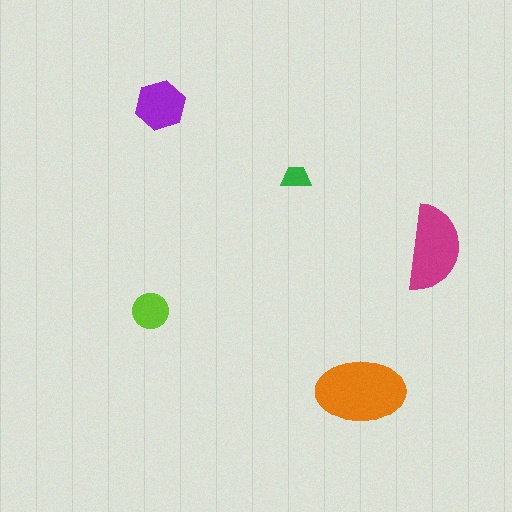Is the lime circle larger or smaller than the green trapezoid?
Larger.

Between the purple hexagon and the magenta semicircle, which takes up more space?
The magenta semicircle.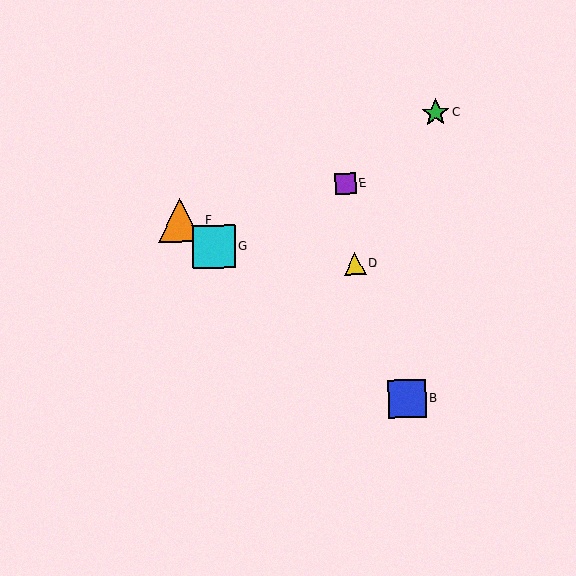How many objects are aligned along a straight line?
4 objects (A, B, F, G) are aligned along a straight line.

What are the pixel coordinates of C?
Object C is at (435, 113).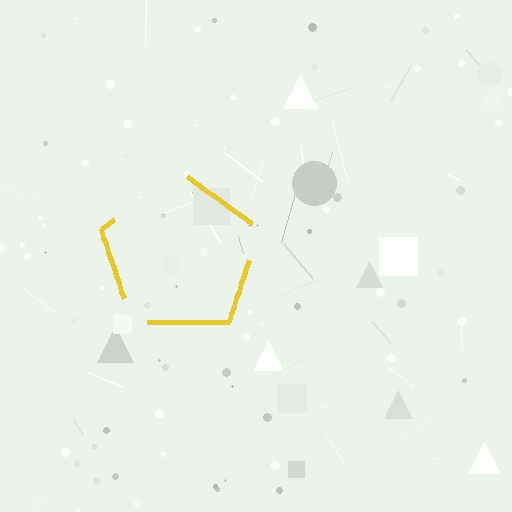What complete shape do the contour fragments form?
The contour fragments form a pentagon.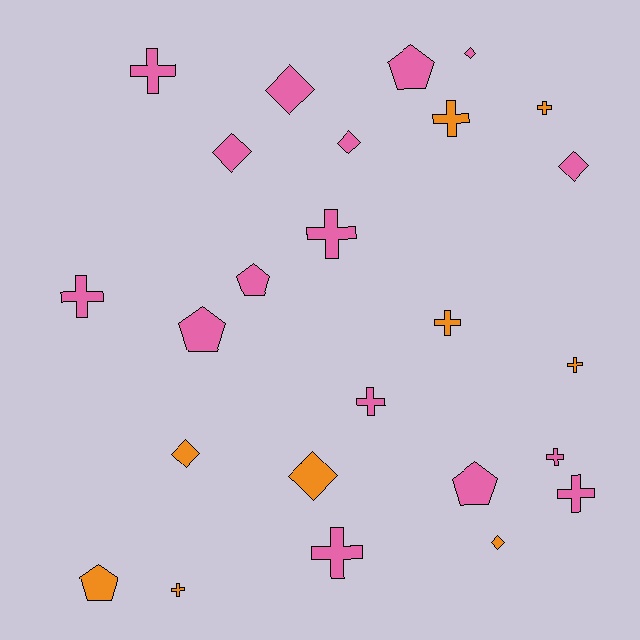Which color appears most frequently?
Pink, with 16 objects.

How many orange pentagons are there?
There is 1 orange pentagon.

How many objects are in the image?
There are 25 objects.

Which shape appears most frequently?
Cross, with 12 objects.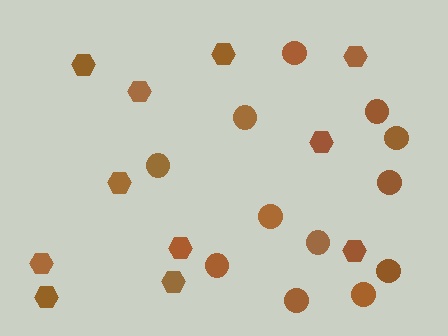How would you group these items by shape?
There are 2 groups: one group of hexagons (11) and one group of circles (12).